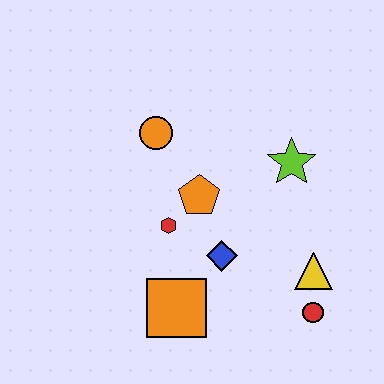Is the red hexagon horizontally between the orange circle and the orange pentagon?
Yes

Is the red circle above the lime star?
No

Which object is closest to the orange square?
The blue diamond is closest to the orange square.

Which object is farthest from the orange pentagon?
The red circle is farthest from the orange pentagon.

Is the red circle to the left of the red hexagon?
No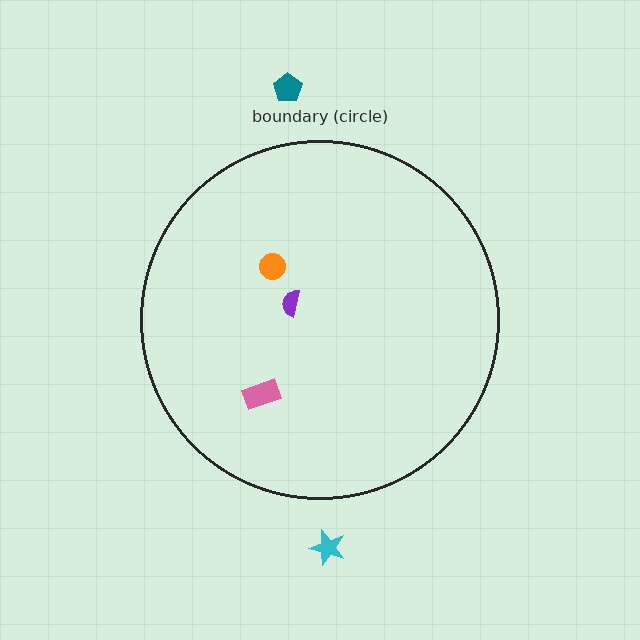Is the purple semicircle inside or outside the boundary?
Inside.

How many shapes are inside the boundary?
3 inside, 2 outside.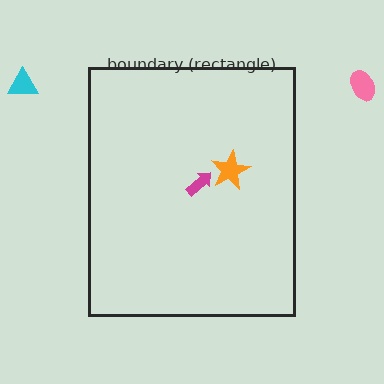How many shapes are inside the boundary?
2 inside, 2 outside.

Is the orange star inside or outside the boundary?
Inside.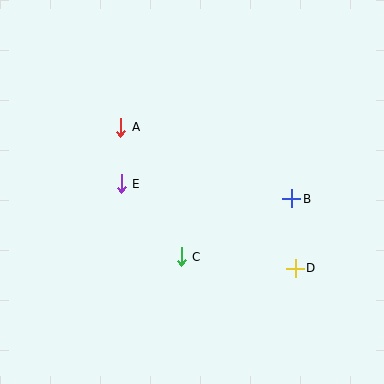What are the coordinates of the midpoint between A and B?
The midpoint between A and B is at (206, 163).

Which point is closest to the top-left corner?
Point A is closest to the top-left corner.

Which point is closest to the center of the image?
Point C at (181, 257) is closest to the center.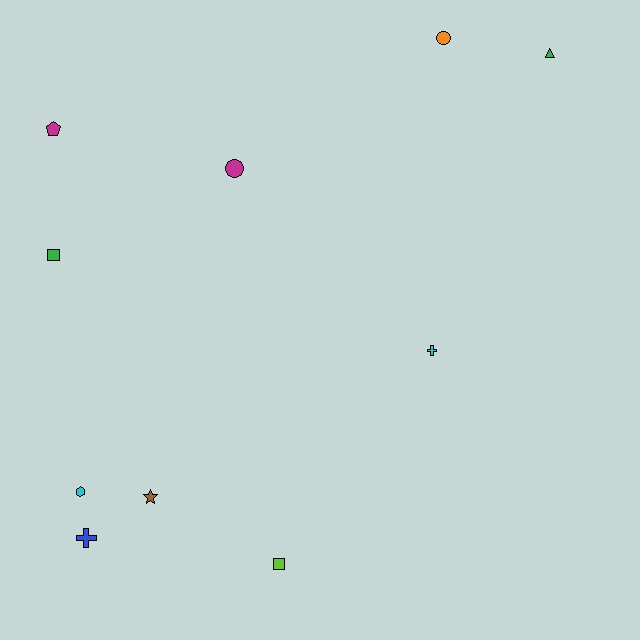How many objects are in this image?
There are 10 objects.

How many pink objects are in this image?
There are no pink objects.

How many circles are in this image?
There are 2 circles.